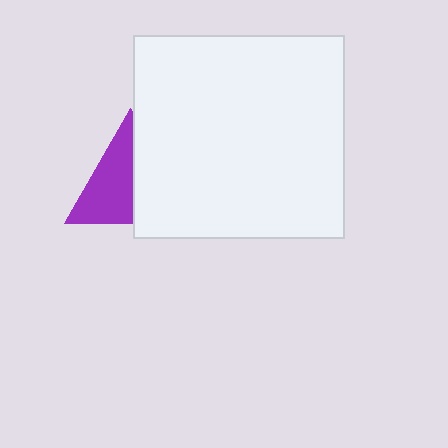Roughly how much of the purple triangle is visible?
About half of it is visible (roughly 54%).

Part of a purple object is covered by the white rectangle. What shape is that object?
It is a triangle.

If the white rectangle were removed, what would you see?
You would see the complete purple triangle.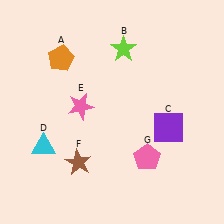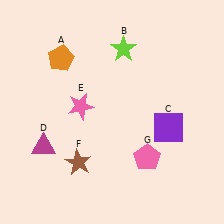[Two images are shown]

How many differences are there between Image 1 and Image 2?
There is 1 difference between the two images.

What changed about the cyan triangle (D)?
In Image 1, D is cyan. In Image 2, it changed to magenta.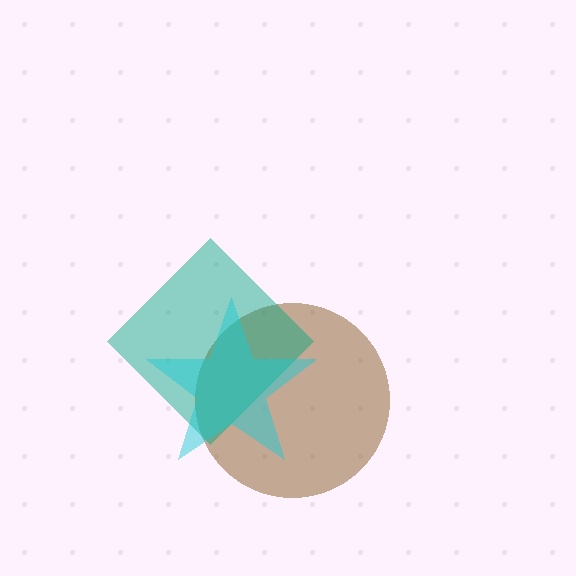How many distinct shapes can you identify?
There are 3 distinct shapes: a brown circle, a teal diamond, a cyan star.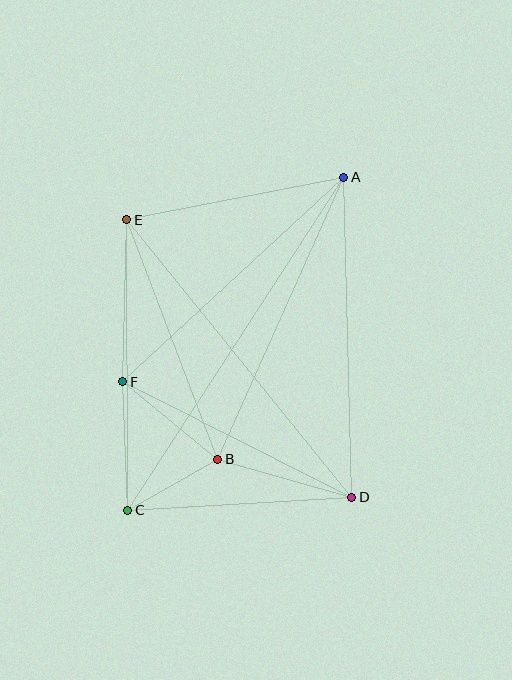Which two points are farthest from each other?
Points A and C are farthest from each other.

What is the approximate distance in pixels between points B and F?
The distance between B and F is approximately 123 pixels.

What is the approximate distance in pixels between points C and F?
The distance between C and F is approximately 129 pixels.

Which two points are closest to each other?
Points B and C are closest to each other.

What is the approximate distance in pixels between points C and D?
The distance between C and D is approximately 224 pixels.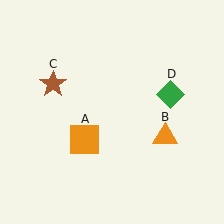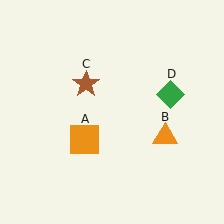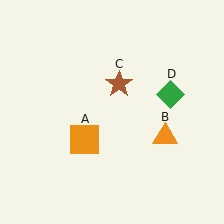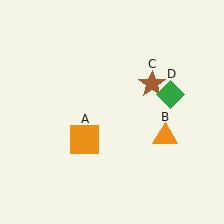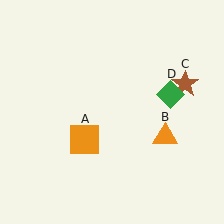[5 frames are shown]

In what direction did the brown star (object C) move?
The brown star (object C) moved right.